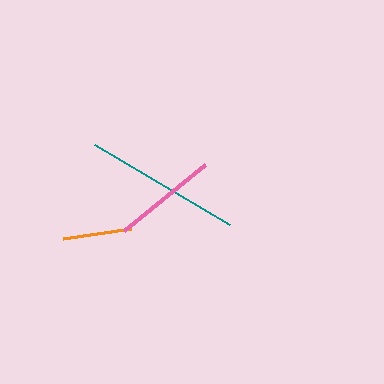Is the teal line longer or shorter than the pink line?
The teal line is longer than the pink line.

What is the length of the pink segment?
The pink segment is approximately 104 pixels long.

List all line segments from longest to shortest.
From longest to shortest: teal, pink, orange.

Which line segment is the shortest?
The orange line is the shortest at approximately 69 pixels.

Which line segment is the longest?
The teal line is the longest at approximately 157 pixels.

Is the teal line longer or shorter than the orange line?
The teal line is longer than the orange line.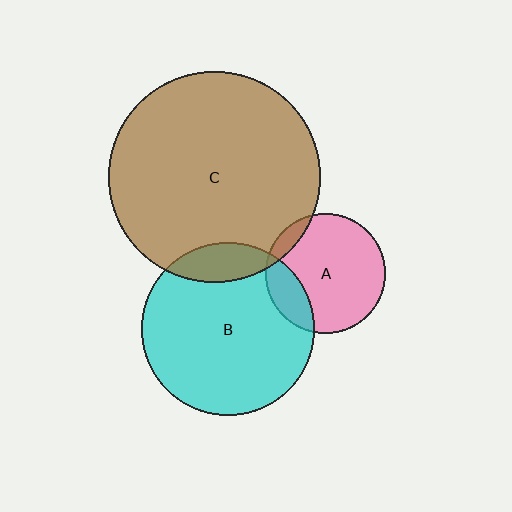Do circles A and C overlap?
Yes.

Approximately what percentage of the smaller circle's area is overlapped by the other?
Approximately 10%.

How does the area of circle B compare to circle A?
Approximately 2.1 times.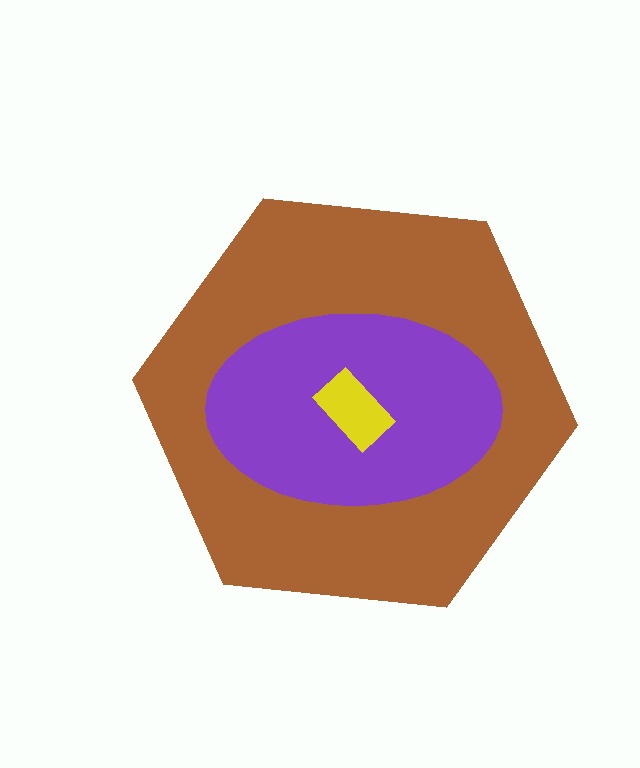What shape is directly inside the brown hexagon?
The purple ellipse.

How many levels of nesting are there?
3.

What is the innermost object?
The yellow rectangle.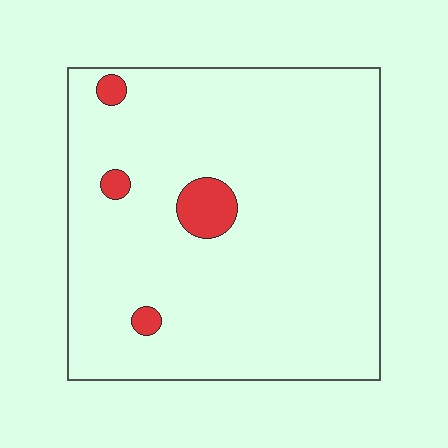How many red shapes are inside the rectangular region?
4.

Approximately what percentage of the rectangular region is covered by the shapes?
Approximately 5%.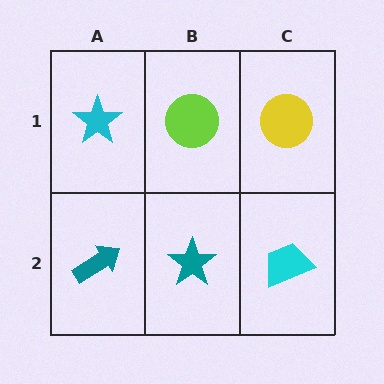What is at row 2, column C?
A cyan trapezoid.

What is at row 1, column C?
A yellow circle.